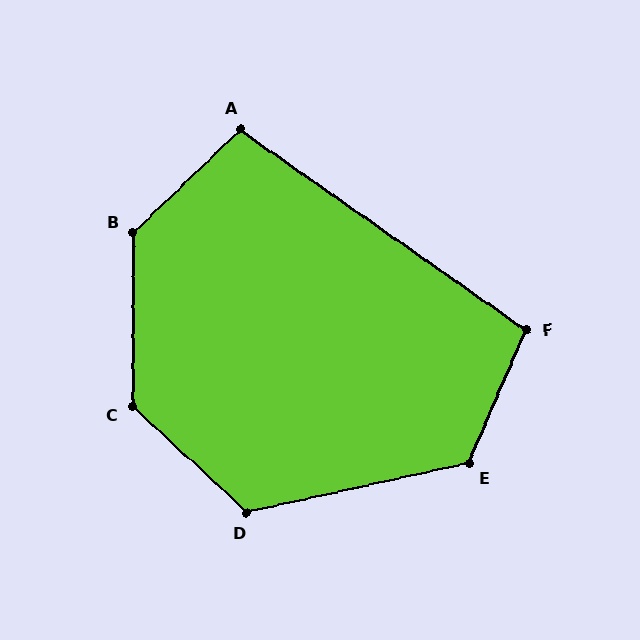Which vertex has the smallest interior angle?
A, at approximately 101 degrees.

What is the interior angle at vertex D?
Approximately 124 degrees (obtuse).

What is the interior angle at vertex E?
Approximately 126 degrees (obtuse).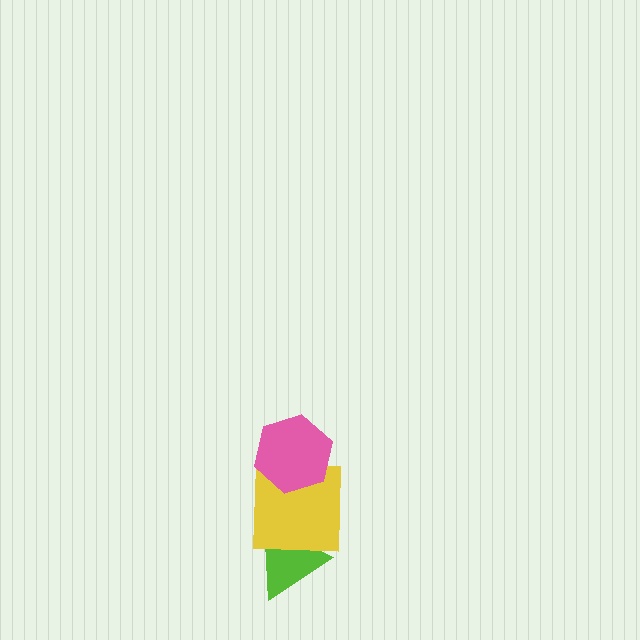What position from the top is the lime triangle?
The lime triangle is 3rd from the top.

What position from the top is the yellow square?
The yellow square is 2nd from the top.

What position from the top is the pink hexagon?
The pink hexagon is 1st from the top.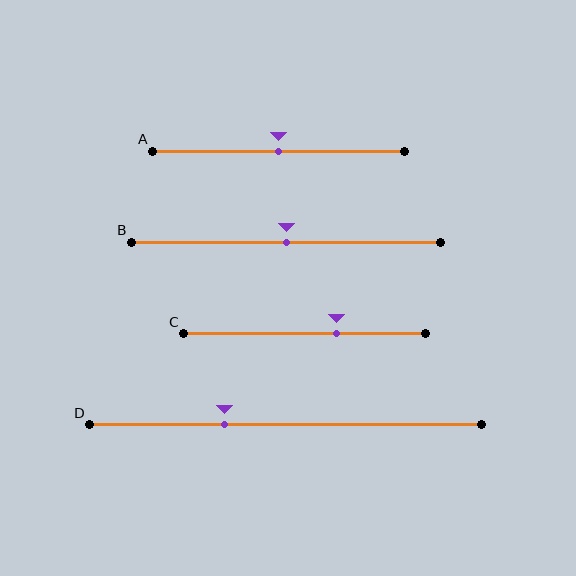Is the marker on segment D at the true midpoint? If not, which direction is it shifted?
No, the marker on segment D is shifted to the left by about 15% of the segment length.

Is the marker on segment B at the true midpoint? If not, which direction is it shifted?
Yes, the marker on segment B is at the true midpoint.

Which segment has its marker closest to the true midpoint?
Segment A has its marker closest to the true midpoint.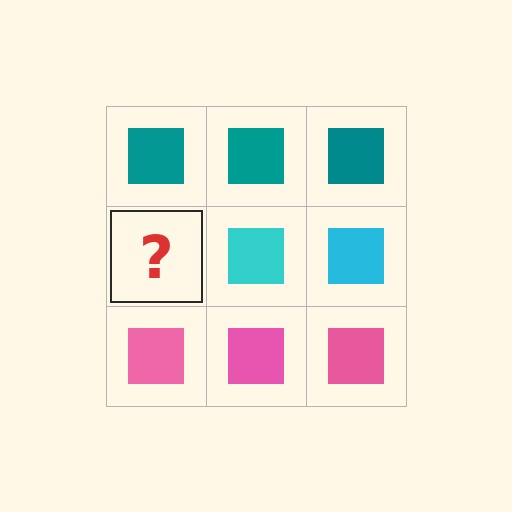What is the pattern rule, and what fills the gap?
The rule is that each row has a consistent color. The gap should be filled with a cyan square.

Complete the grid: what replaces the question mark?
The question mark should be replaced with a cyan square.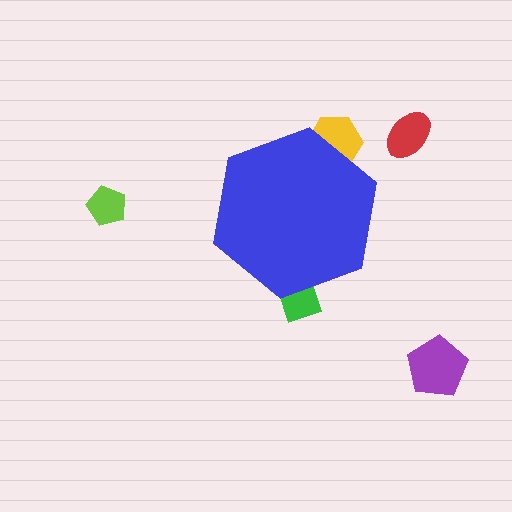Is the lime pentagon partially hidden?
No, the lime pentagon is fully visible.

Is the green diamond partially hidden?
Yes, the green diamond is partially hidden behind the blue hexagon.